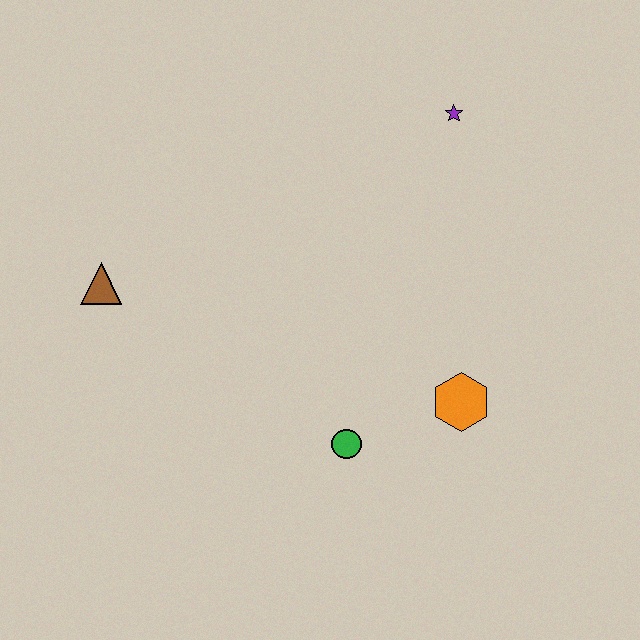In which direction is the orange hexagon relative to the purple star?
The orange hexagon is below the purple star.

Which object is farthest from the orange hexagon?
The brown triangle is farthest from the orange hexagon.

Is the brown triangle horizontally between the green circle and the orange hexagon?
No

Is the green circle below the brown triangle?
Yes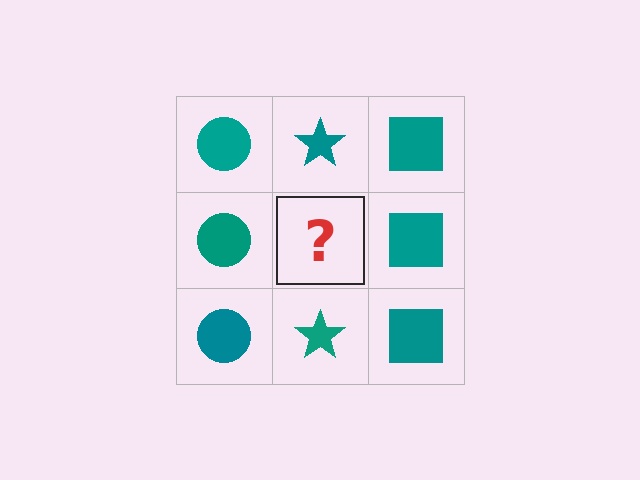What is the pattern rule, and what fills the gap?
The rule is that each column has a consistent shape. The gap should be filled with a teal star.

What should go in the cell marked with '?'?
The missing cell should contain a teal star.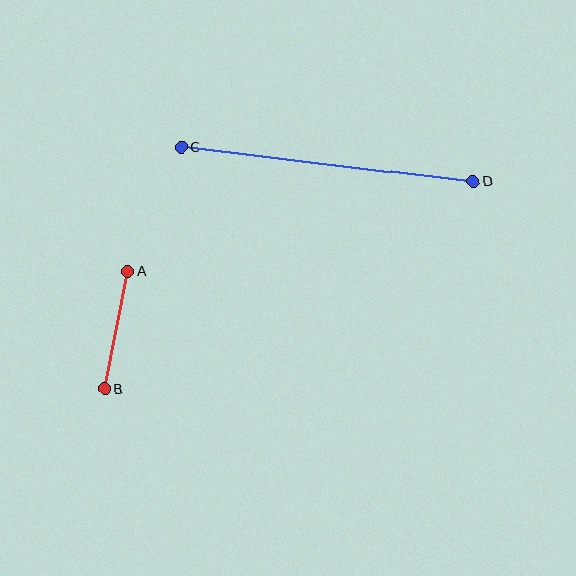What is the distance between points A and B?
The distance is approximately 120 pixels.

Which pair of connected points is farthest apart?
Points C and D are farthest apart.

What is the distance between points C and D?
The distance is approximately 294 pixels.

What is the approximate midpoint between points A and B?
The midpoint is at approximately (116, 330) pixels.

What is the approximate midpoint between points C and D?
The midpoint is at approximately (327, 164) pixels.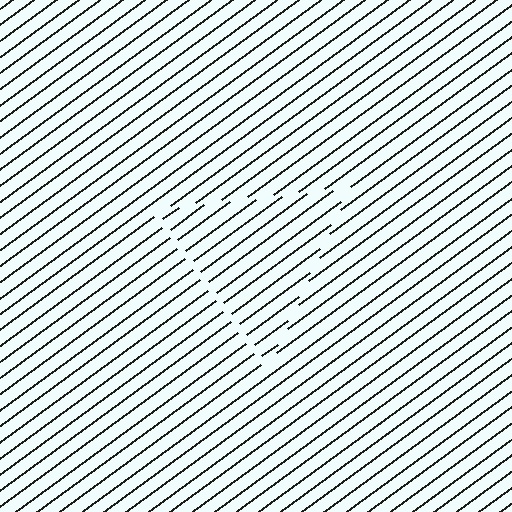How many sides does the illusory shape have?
3 sides — the line-ends trace a triangle.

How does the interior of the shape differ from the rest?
The interior of the shape contains the same grating, shifted by half a period — the contour is defined by the phase discontinuity where line-ends from the inner and outer gratings abut.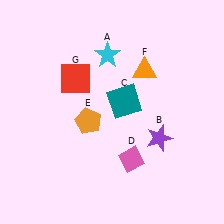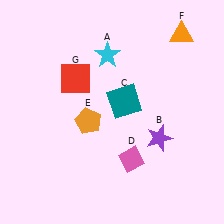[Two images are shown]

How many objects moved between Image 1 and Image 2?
1 object moved between the two images.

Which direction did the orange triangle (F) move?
The orange triangle (F) moved right.